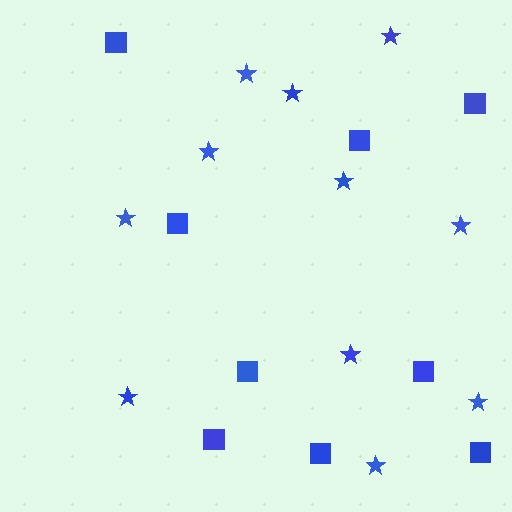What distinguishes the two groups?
There are 2 groups: one group of stars (11) and one group of squares (9).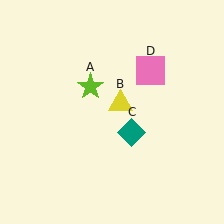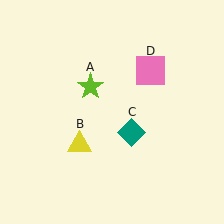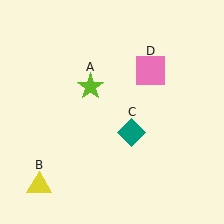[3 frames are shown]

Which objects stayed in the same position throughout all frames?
Lime star (object A) and teal diamond (object C) and pink square (object D) remained stationary.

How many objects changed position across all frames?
1 object changed position: yellow triangle (object B).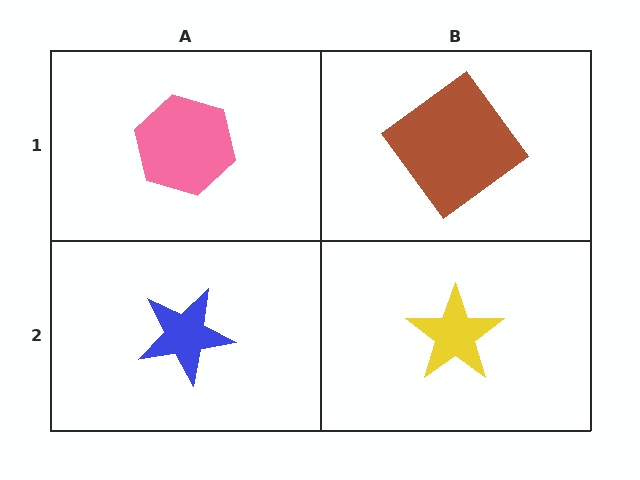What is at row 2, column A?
A blue star.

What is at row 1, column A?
A pink hexagon.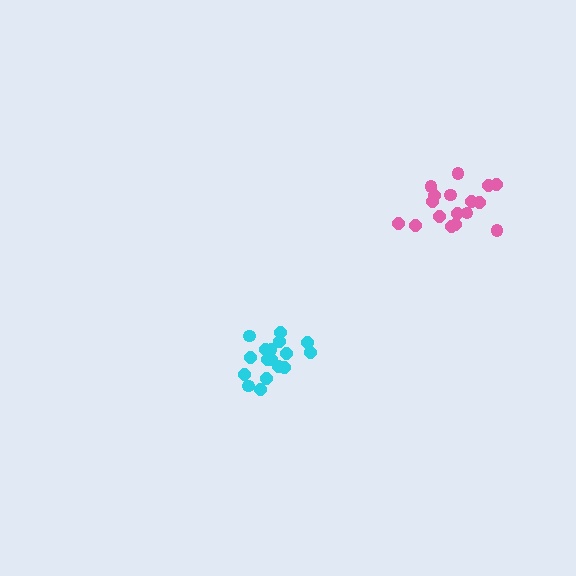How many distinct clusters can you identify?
There are 2 distinct clusters.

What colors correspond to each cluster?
The clusters are colored: cyan, pink.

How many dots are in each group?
Group 1: 17 dots, Group 2: 17 dots (34 total).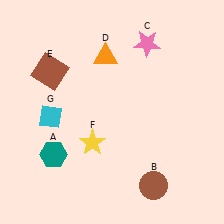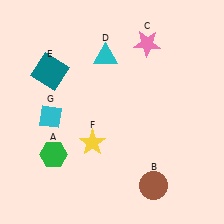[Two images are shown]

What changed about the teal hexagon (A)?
In Image 1, A is teal. In Image 2, it changed to green.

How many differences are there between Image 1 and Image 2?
There are 3 differences between the two images.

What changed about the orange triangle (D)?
In Image 1, D is orange. In Image 2, it changed to cyan.